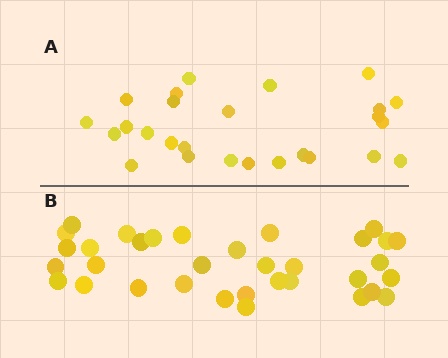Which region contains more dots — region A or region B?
Region B (the bottom region) has more dots.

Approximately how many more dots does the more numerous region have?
Region B has roughly 8 or so more dots than region A.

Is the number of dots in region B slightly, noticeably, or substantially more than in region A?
Region B has noticeably more, but not dramatically so. The ratio is roughly 1.3 to 1.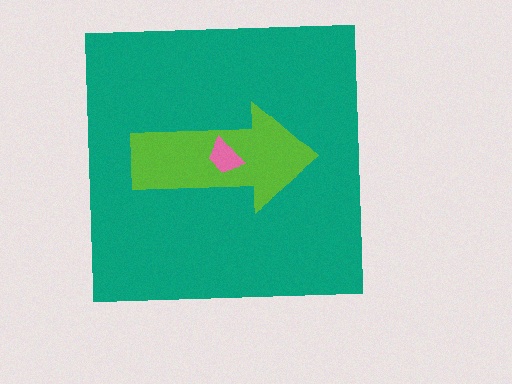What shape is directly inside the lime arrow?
The pink trapezoid.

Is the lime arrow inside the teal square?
Yes.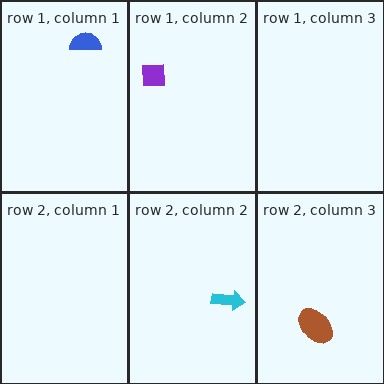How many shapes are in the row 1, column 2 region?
1.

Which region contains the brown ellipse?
The row 2, column 3 region.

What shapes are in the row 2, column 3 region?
The brown ellipse.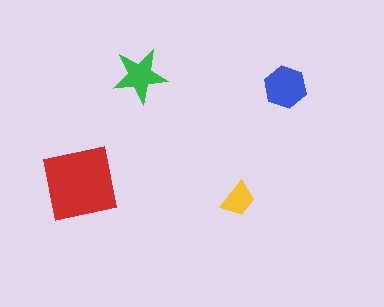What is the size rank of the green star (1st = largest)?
3rd.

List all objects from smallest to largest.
The yellow trapezoid, the green star, the blue hexagon, the red square.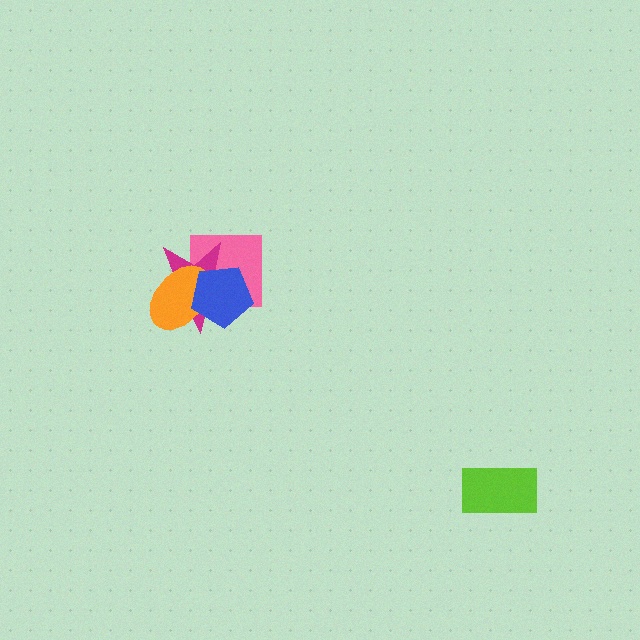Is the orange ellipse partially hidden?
Yes, it is partially covered by another shape.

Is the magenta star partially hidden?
Yes, it is partially covered by another shape.